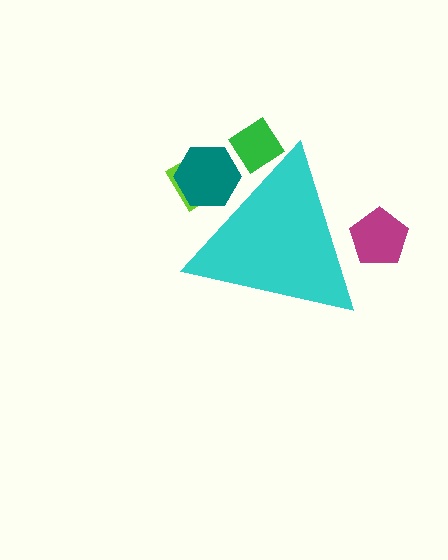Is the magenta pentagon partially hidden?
Yes, the magenta pentagon is partially hidden behind the cyan triangle.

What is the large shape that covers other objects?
A cyan triangle.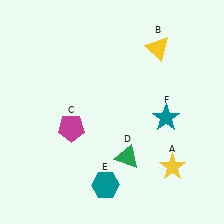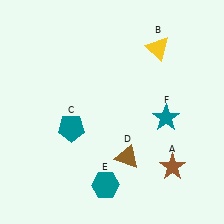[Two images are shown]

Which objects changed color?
A changed from yellow to brown. C changed from magenta to teal. D changed from green to brown.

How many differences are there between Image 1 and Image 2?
There are 3 differences between the two images.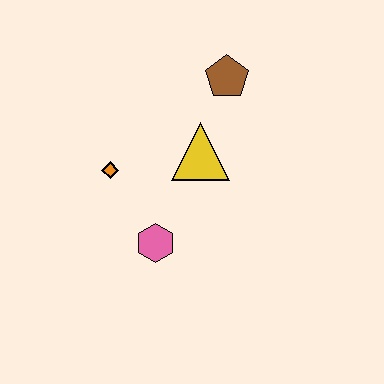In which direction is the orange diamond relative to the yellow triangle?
The orange diamond is to the left of the yellow triangle.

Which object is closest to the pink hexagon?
The orange diamond is closest to the pink hexagon.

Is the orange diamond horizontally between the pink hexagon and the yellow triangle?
No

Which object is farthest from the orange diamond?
The brown pentagon is farthest from the orange diamond.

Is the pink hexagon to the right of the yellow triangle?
No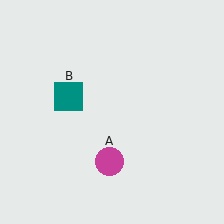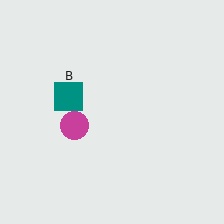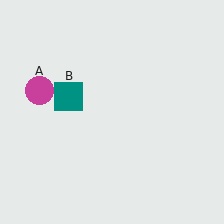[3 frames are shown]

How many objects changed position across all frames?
1 object changed position: magenta circle (object A).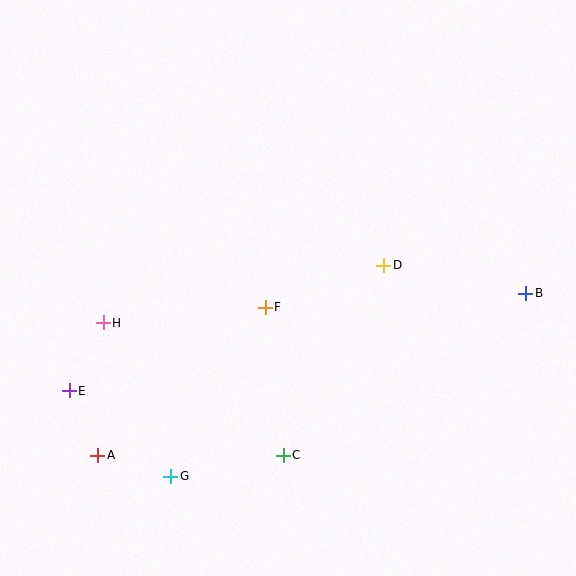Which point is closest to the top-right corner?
Point B is closest to the top-right corner.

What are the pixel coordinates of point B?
Point B is at (526, 293).